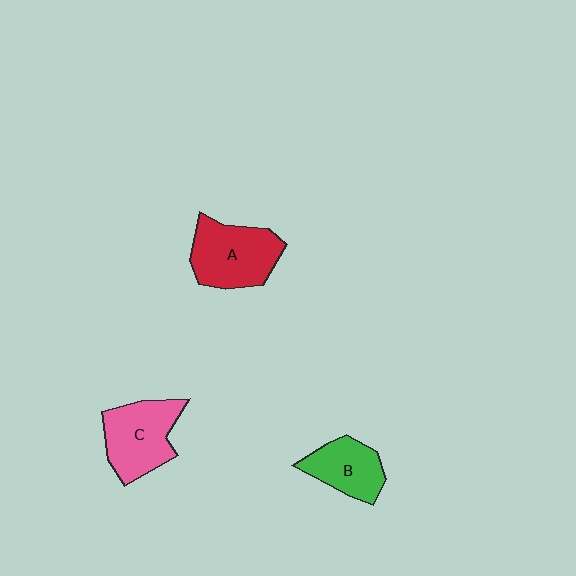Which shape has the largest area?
Shape A (red).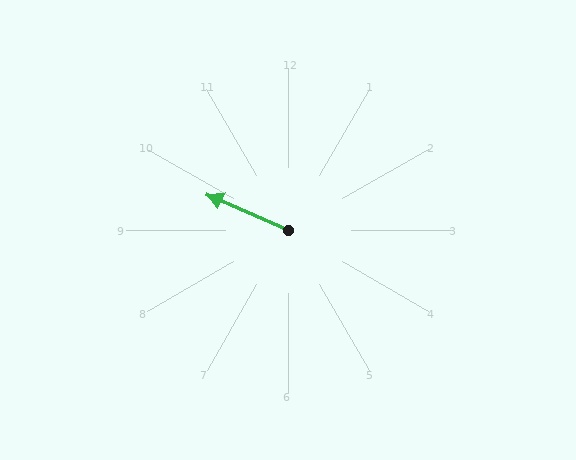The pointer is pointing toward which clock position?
Roughly 10 o'clock.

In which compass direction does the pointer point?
Northwest.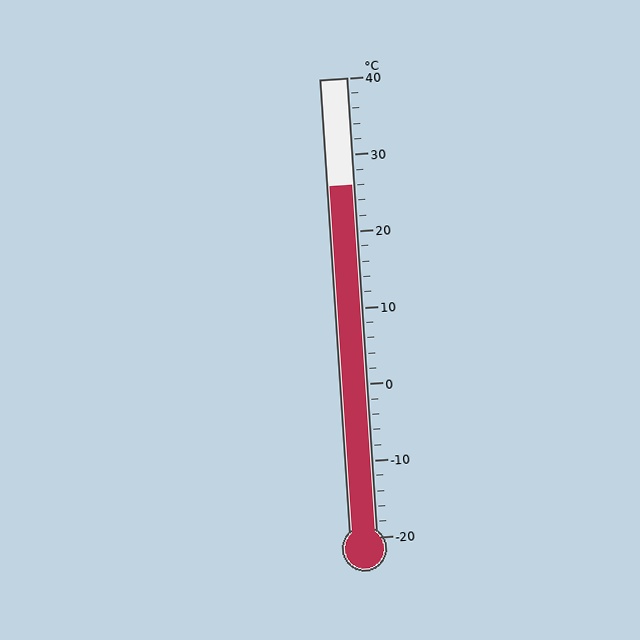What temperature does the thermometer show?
The thermometer shows approximately 26°C.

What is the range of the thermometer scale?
The thermometer scale ranges from -20°C to 40°C.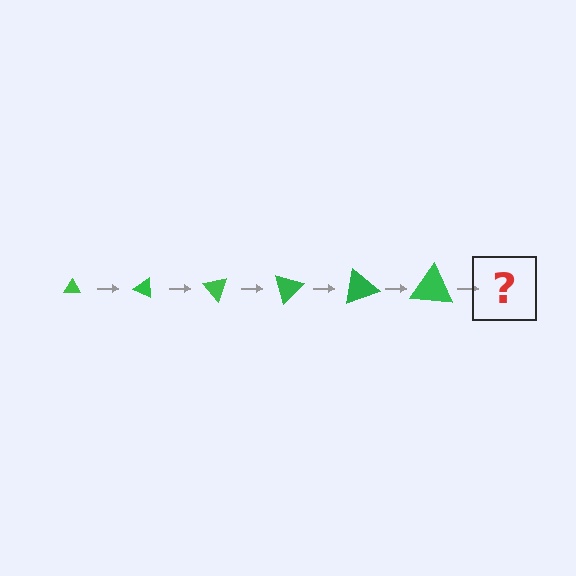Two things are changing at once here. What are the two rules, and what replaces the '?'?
The two rules are that the triangle grows larger each step and it rotates 25 degrees each step. The '?' should be a triangle, larger than the previous one and rotated 150 degrees from the start.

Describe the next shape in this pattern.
It should be a triangle, larger than the previous one and rotated 150 degrees from the start.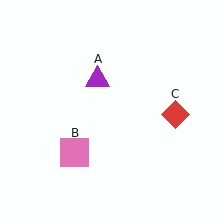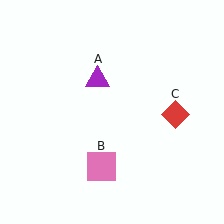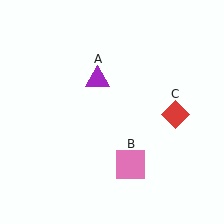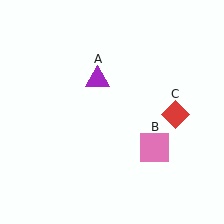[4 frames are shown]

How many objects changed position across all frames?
1 object changed position: pink square (object B).